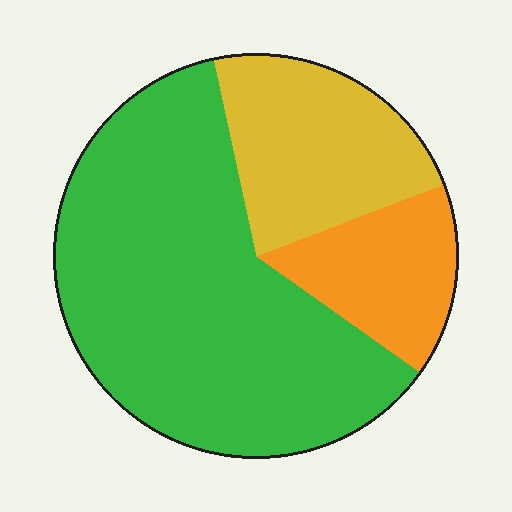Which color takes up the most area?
Green, at roughly 60%.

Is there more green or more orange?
Green.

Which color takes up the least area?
Orange, at roughly 15%.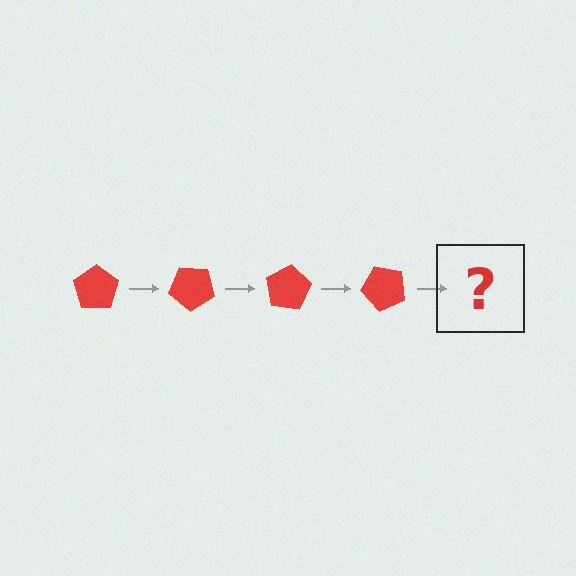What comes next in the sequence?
The next element should be a red pentagon rotated 160 degrees.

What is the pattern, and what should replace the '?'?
The pattern is that the pentagon rotates 40 degrees each step. The '?' should be a red pentagon rotated 160 degrees.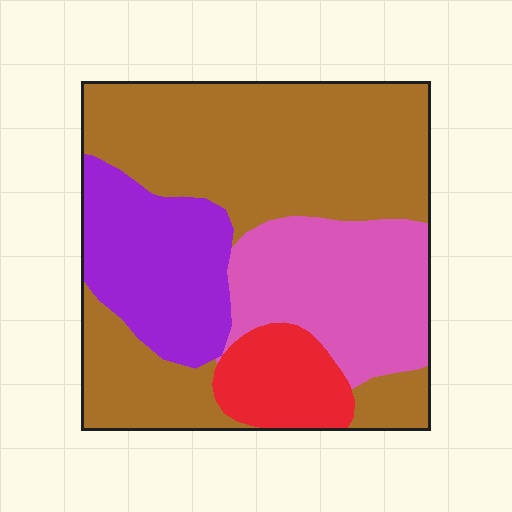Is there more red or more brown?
Brown.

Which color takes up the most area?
Brown, at roughly 50%.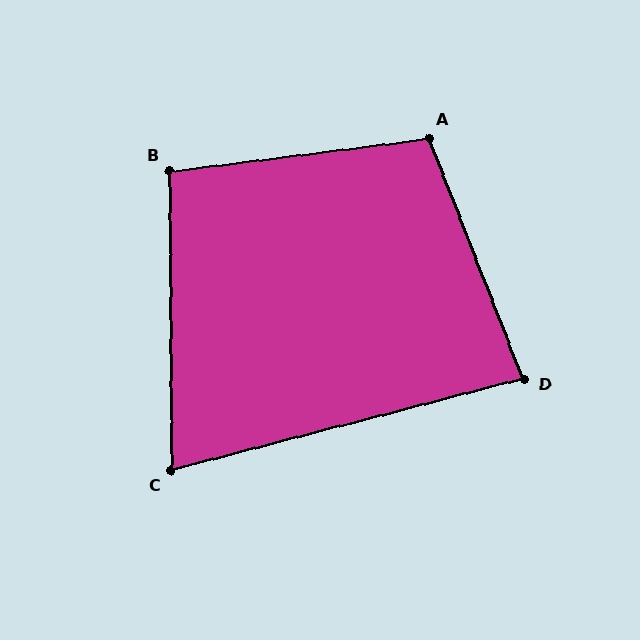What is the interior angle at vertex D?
Approximately 83 degrees (acute).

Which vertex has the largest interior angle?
A, at approximately 104 degrees.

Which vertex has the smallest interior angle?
C, at approximately 76 degrees.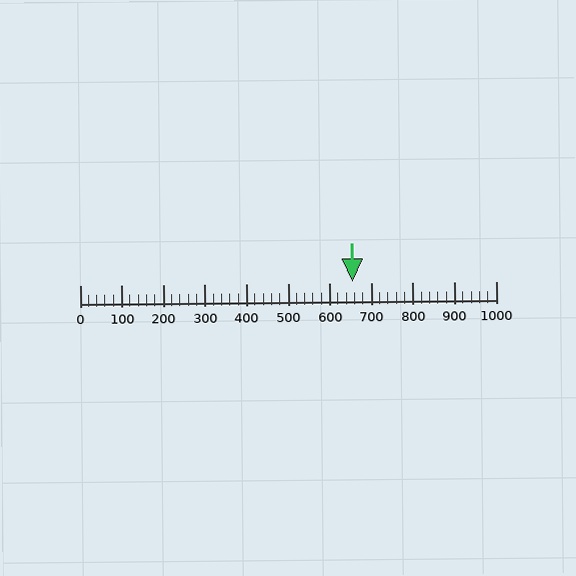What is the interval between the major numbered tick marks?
The major tick marks are spaced 100 units apart.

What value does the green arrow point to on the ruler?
The green arrow points to approximately 656.